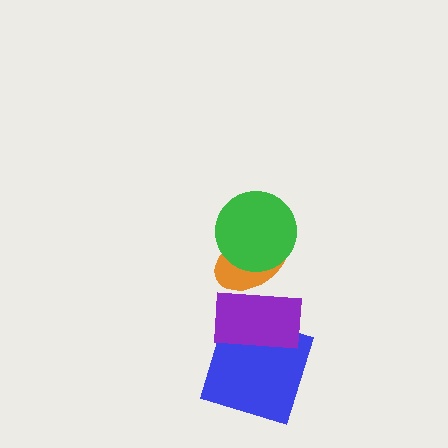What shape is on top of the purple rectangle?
The orange ellipse is on top of the purple rectangle.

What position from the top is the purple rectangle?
The purple rectangle is 3rd from the top.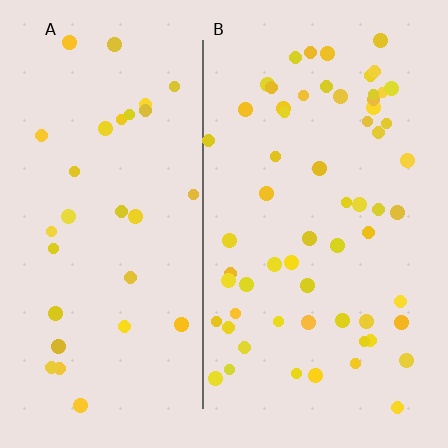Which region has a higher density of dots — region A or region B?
B (the right).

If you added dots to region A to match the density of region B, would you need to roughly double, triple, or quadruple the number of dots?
Approximately double.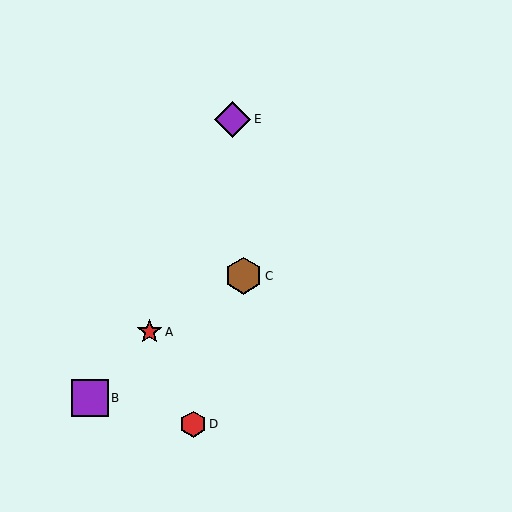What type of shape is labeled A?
Shape A is a red star.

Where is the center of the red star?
The center of the red star is at (149, 332).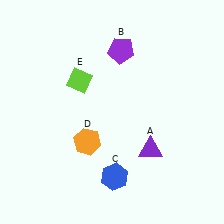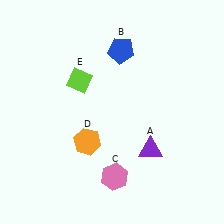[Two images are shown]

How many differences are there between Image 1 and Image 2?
There are 2 differences between the two images.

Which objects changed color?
B changed from purple to blue. C changed from blue to pink.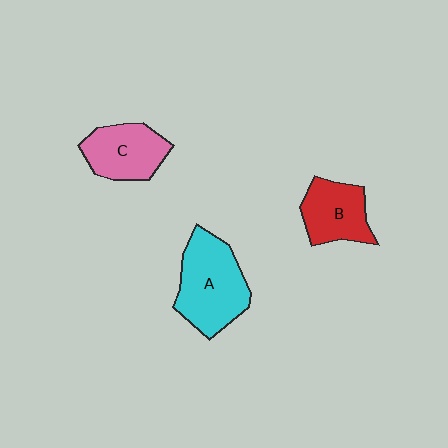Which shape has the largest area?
Shape A (cyan).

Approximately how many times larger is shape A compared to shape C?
Approximately 1.4 times.